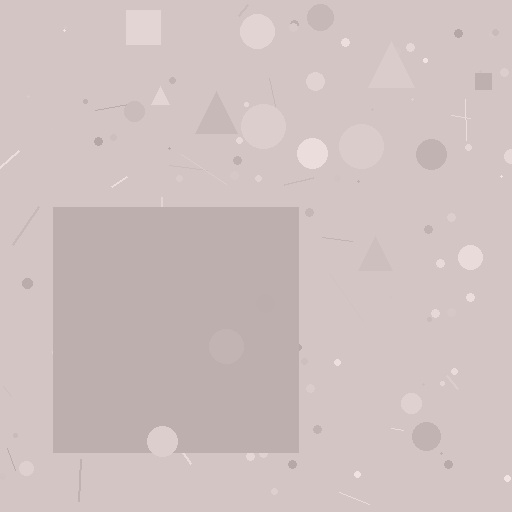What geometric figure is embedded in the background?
A square is embedded in the background.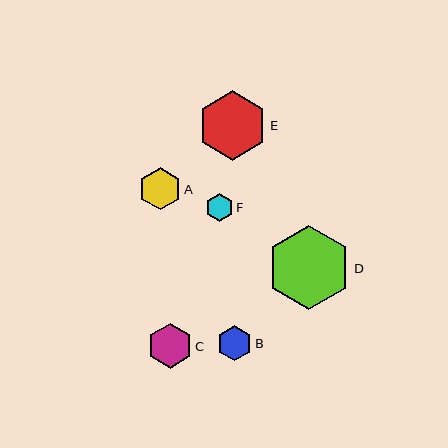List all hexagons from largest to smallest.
From largest to smallest: D, E, C, A, B, F.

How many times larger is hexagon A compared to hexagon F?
Hexagon A is approximately 1.5 times the size of hexagon F.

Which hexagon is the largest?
Hexagon D is the largest with a size of approximately 84 pixels.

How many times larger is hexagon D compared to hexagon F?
Hexagon D is approximately 3.0 times the size of hexagon F.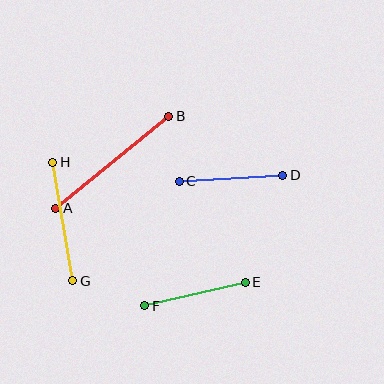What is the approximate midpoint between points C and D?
The midpoint is at approximately (231, 178) pixels.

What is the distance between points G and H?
The distance is approximately 120 pixels.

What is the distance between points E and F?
The distance is approximately 103 pixels.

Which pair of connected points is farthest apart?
Points A and B are farthest apart.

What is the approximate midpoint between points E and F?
The midpoint is at approximately (195, 294) pixels.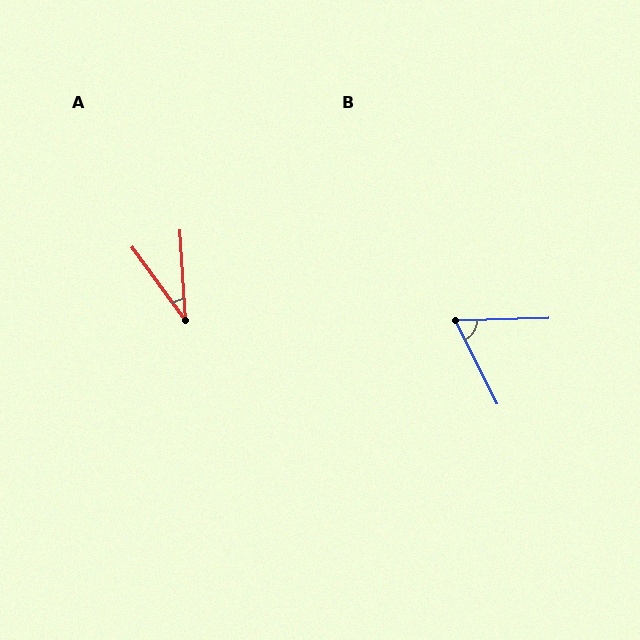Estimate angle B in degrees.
Approximately 65 degrees.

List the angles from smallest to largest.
A (32°), B (65°).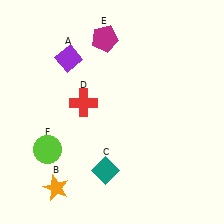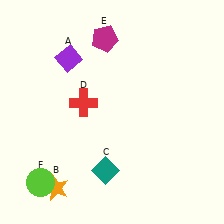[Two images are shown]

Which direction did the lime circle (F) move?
The lime circle (F) moved down.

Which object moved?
The lime circle (F) moved down.